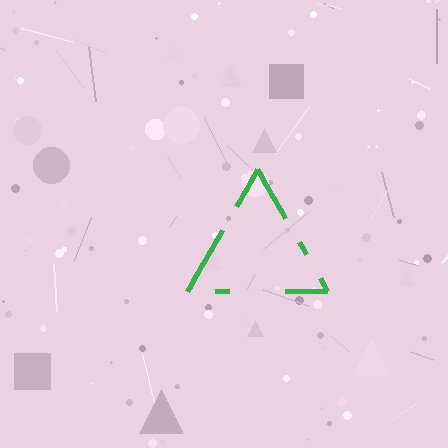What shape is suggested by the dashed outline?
The dashed outline suggests a triangle.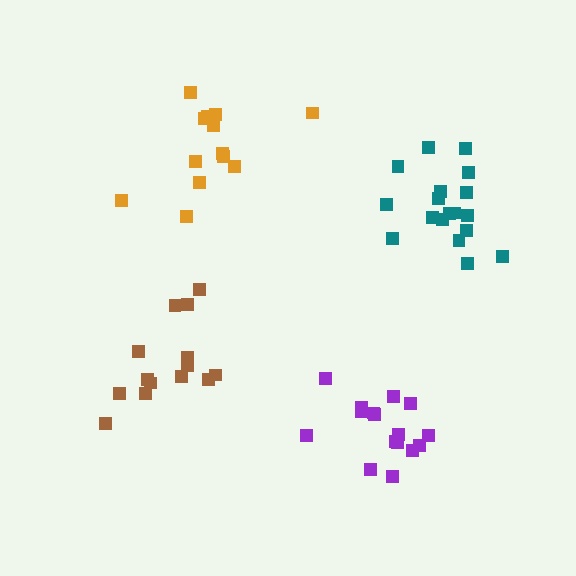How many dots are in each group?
Group 1: 18 dots, Group 2: 16 dots, Group 3: 13 dots, Group 4: 14 dots (61 total).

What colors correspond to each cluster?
The clusters are colored: teal, purple, orange, brown.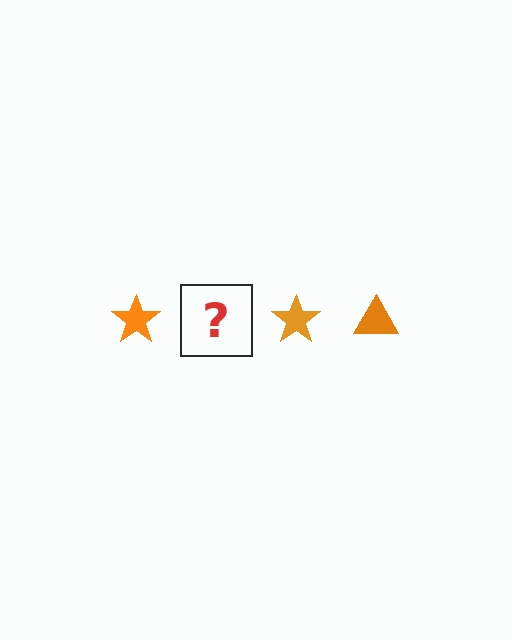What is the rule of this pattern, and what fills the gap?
The rule is that the pattern cycles through star, triangle shapes in orange. The gap should be filled with an orange triangle.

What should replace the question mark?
The question mark should be replaced with an orange triangle.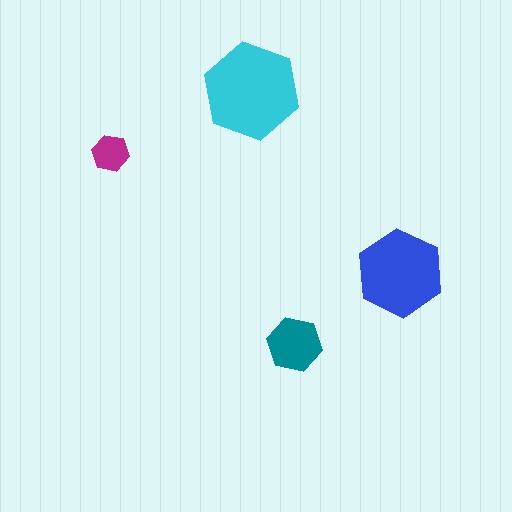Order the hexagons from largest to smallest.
the cyan one, the blue one, the teal one, the magenta one.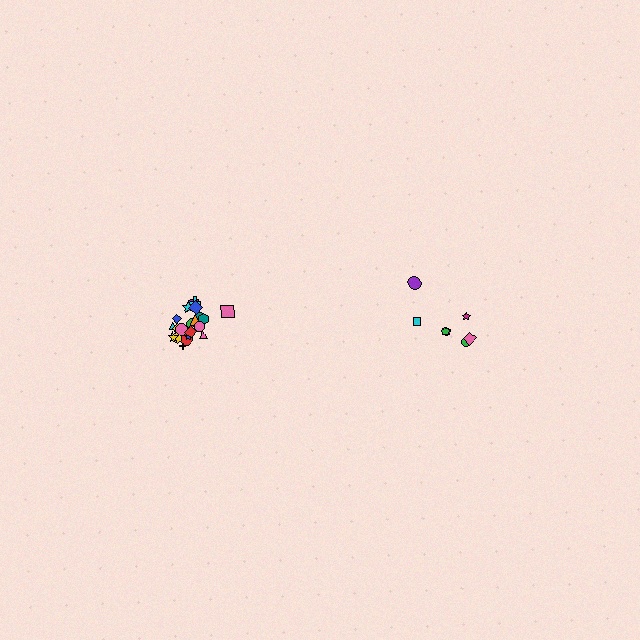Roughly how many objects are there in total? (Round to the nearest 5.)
Roughly 30 objects in total.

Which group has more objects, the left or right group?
The left group.